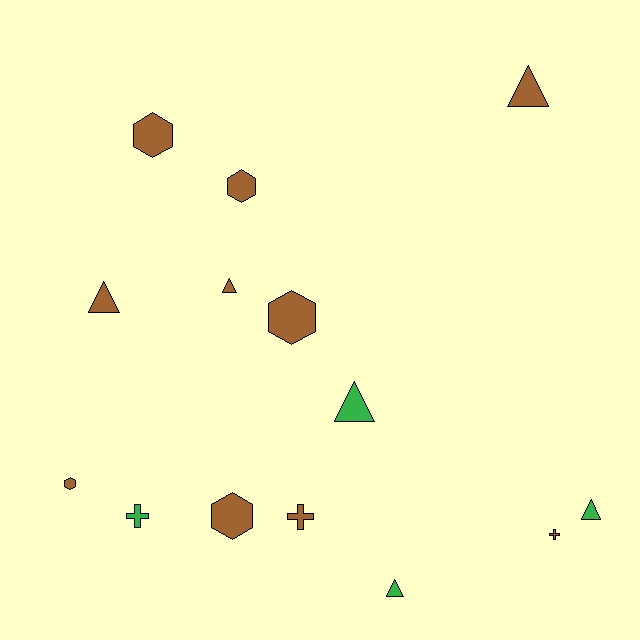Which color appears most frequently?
Brown, with 10 objects.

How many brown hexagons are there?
There are 5 brown hexagons.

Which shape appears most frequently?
Triangle, with 6 objects.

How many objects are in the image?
There are 14 objects.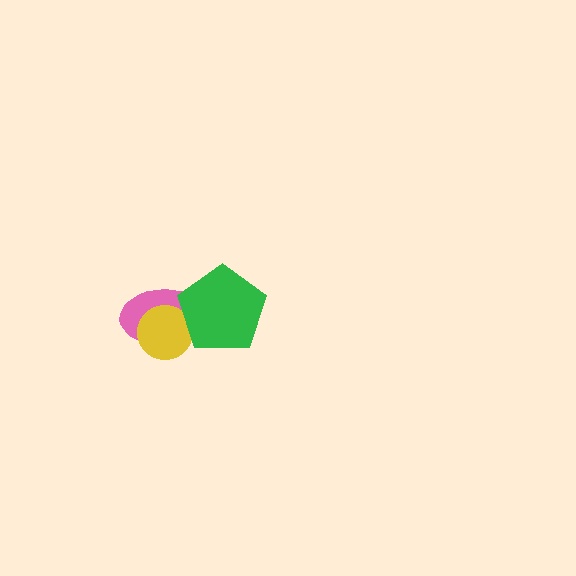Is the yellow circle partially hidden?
Yes, it is partially covered by another shape.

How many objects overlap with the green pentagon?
2 objects overlap with the green pentagon.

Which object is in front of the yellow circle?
The green pentagon is in front of the yellow circle.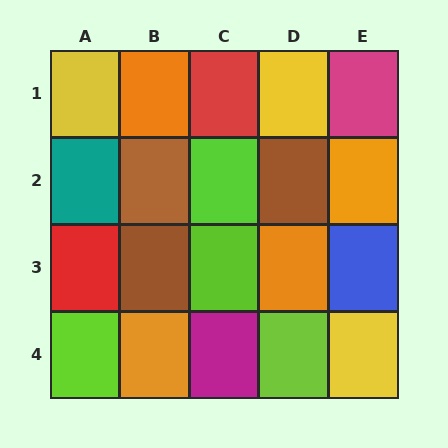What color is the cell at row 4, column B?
Orange.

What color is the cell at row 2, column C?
Lime.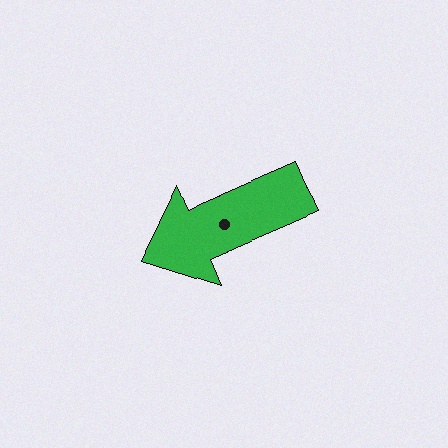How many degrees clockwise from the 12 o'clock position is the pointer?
Approximately 247 degrees.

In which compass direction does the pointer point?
Southwest.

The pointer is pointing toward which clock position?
Roughly 8 o'clock.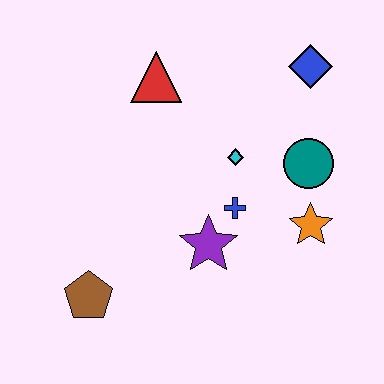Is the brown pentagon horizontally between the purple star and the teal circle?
No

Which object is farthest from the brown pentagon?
The blue diamond is farthest from the brown pentagon.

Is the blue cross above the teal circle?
No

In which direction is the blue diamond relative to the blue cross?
The blue diamond is above the blue cross.